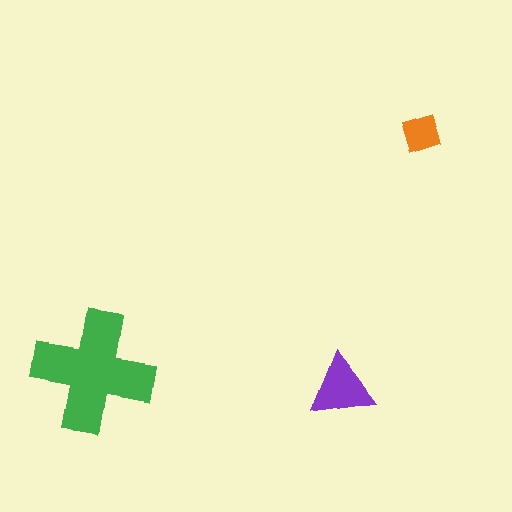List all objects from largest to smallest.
The green cross, the purple triangle, the orange diamond.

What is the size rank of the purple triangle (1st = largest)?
2nd.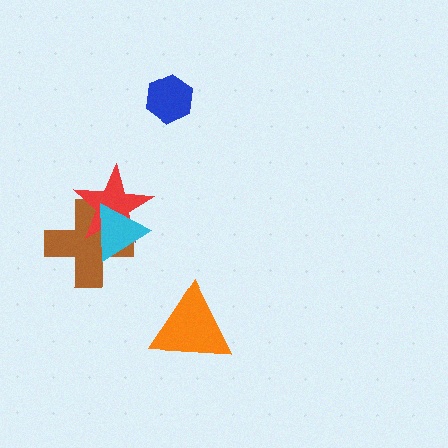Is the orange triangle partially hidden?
No, no other shape covers it.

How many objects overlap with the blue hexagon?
0 objects overlap with the blue hexagon.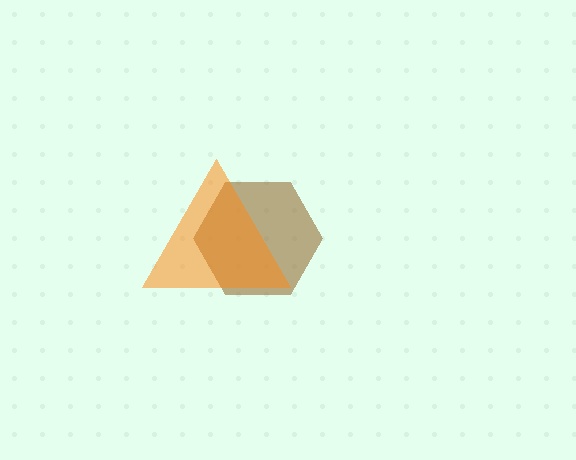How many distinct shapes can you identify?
There are 2 distinct shapes: a brown hexagon, an orange triangle.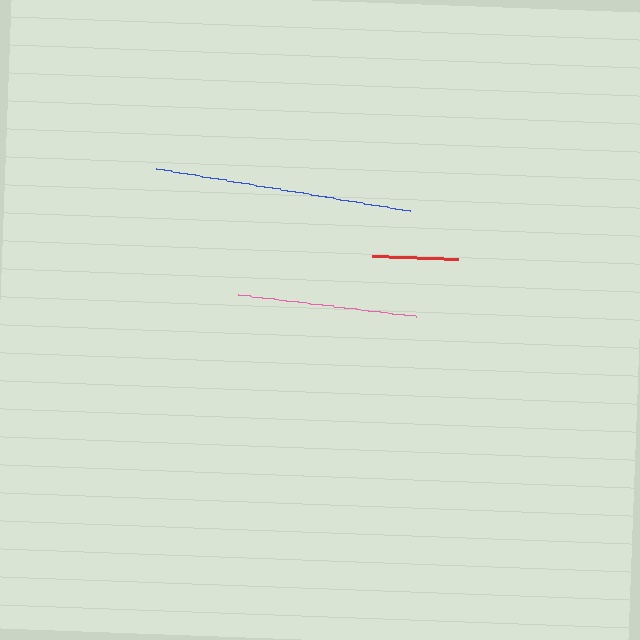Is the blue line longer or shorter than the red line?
The blue line is longer than the red line.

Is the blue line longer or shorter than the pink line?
The blue line is longer than the pink line.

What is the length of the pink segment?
The pink segment is approximately 180 pixels long.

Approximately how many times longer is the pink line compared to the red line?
The pink line is approximately 2.1 times the length of the red line.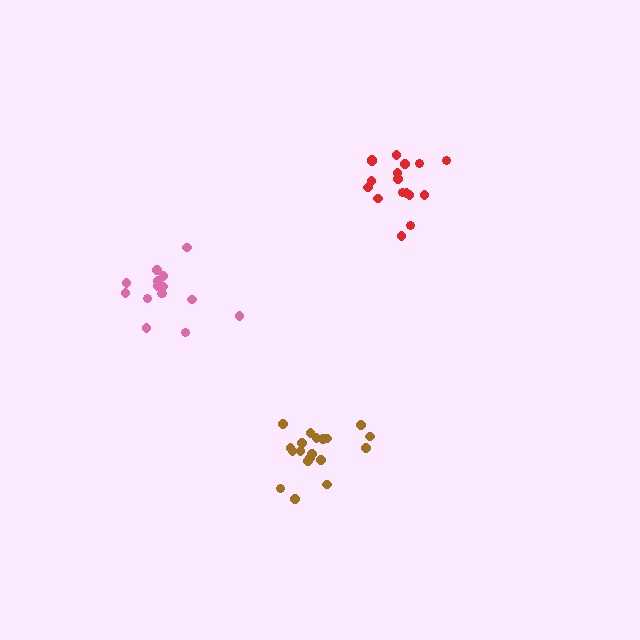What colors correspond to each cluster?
The clusters are colored: brown, pink, red.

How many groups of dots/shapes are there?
There are 3 groups.